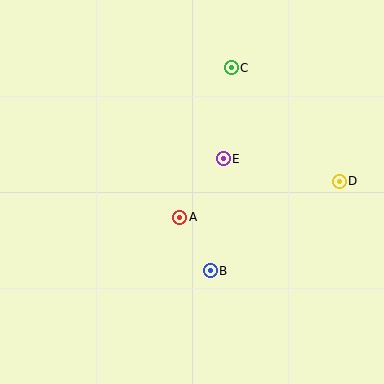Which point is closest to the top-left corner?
Point C is closest to the top-left corner.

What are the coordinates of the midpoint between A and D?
The midpoint between A and D is at (260, 199).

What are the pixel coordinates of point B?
Point B is at (210, 271).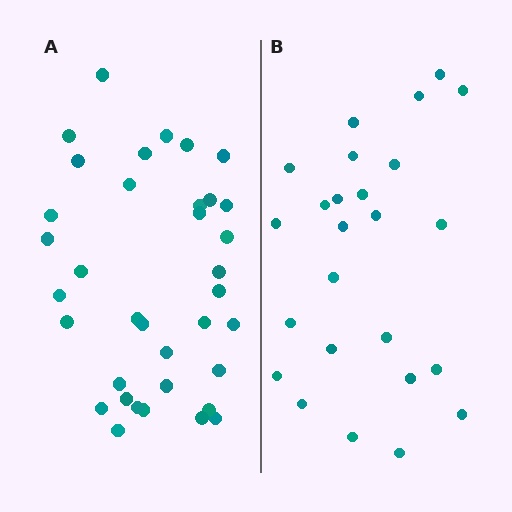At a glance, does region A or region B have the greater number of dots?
Region A (the left region) has more dots.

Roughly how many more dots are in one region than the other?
Region A has roughly 12 or so more dots than region B.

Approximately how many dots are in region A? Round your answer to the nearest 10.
About 40 dots. (The exact count is 36, which rounds to 40.)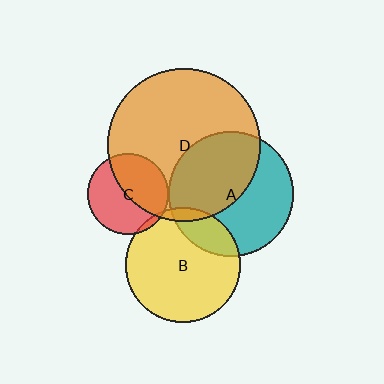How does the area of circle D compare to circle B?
Approximately 1.8 times.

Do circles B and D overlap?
Yes.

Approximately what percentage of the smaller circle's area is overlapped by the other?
Approximately 5%.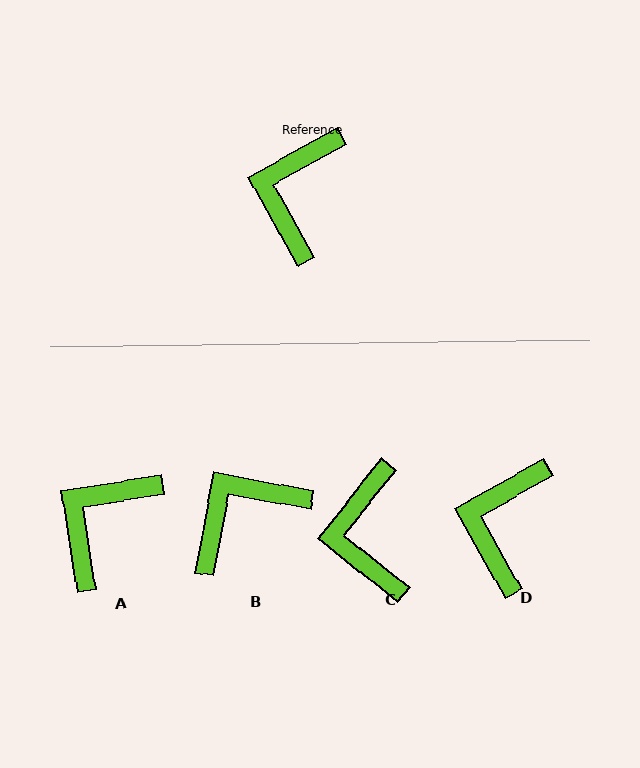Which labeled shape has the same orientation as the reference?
D.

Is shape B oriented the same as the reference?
No, it is off by about 40 degrees.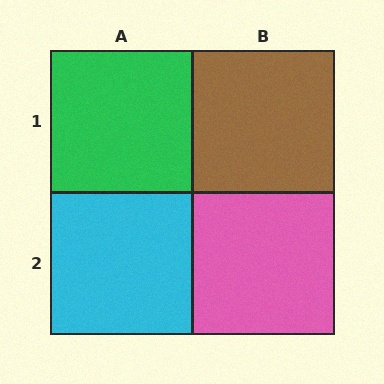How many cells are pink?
1 cell is pink.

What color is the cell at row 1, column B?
Brown.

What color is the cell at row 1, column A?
Green.